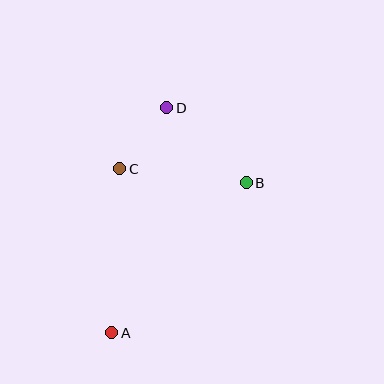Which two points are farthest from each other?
Points A and D are farthest from each other.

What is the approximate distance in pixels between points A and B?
The distance between A and B is approximately 201 pixels.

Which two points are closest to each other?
Points C and D are closest to each other.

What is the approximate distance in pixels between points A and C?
The distance between A and C is approximately 164 pixels.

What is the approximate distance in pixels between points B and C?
The distance between B and C is approximately 128 pixels.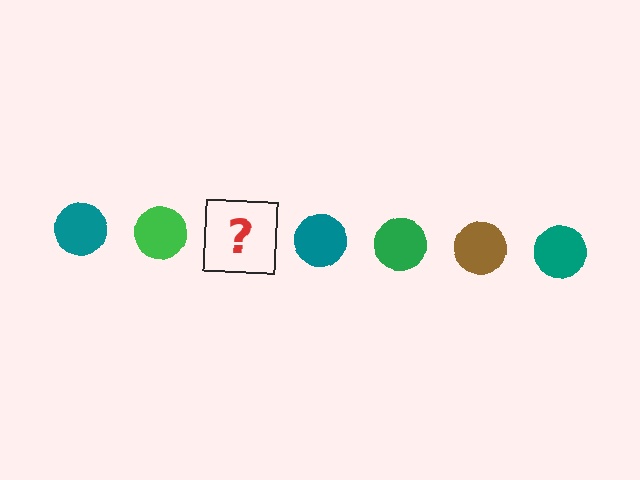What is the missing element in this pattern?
The missing element is a brown circle.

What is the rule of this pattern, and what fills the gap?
The rule is that the pattern cycles through teal, green, brown circles. The gap should be filled with a brown circle.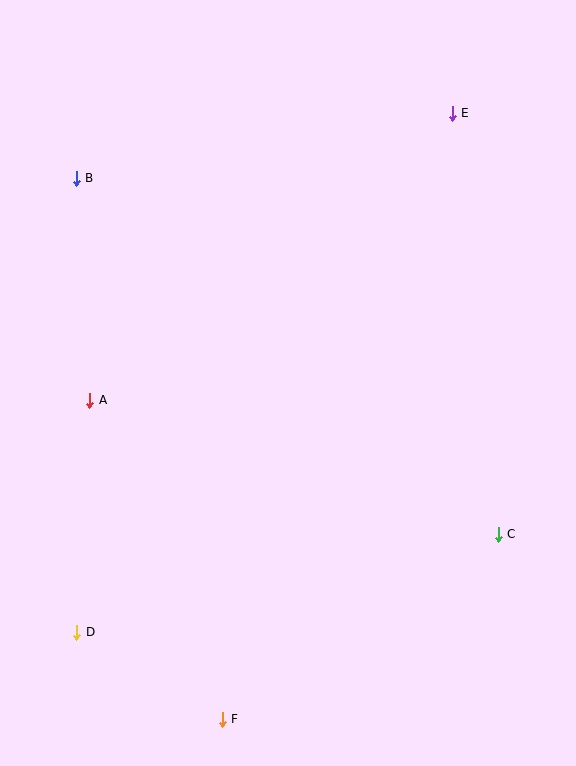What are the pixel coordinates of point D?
Point D is at (77, 632).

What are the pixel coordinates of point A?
Point A is at (90, 400).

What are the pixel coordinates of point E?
Point E is at (452, 113).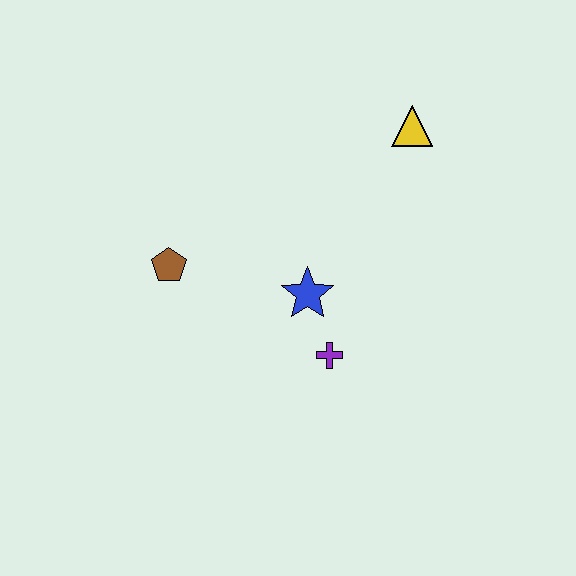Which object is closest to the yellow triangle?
The blue star is closest to the yellow triangle.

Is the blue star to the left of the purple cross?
Yes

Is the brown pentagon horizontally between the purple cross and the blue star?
No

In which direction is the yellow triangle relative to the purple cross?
The yellow triangle is above the purple cross.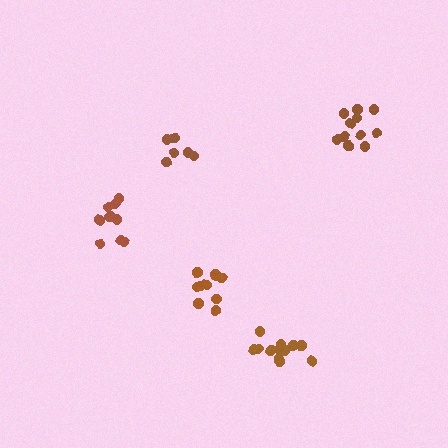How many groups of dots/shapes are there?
There are 5 groups.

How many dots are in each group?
Group 1: 11 dots, Group 2: 11 dots, Group 3: 6 dots, Group 4: 12 dots, Group 5: 11 dots (51 total).